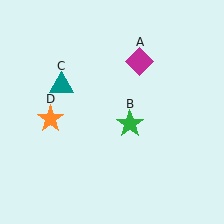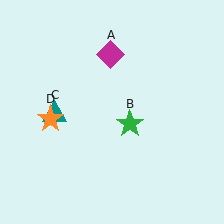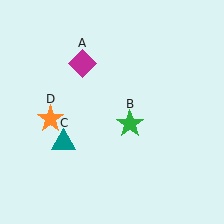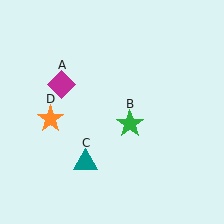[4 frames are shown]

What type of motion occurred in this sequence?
The magenta diamond (object A), teal triangle (object C) rotated counterclockwise around the center of the scene.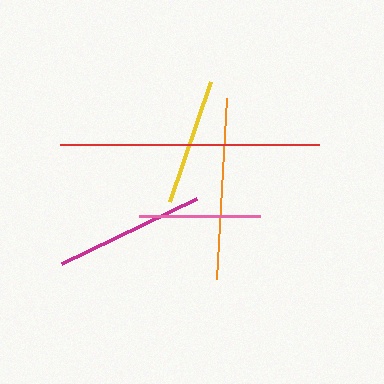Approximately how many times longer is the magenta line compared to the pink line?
The magenta line is approximately 1.2 times the length of the pink line.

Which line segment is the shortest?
The pink line is the shortest at approximately 121 pixels.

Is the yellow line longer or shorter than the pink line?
The yellow line is longer than the pink line.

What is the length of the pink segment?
The pink segment is approximately 121 pixels long.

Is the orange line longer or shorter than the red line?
The red line is longer than the orange line.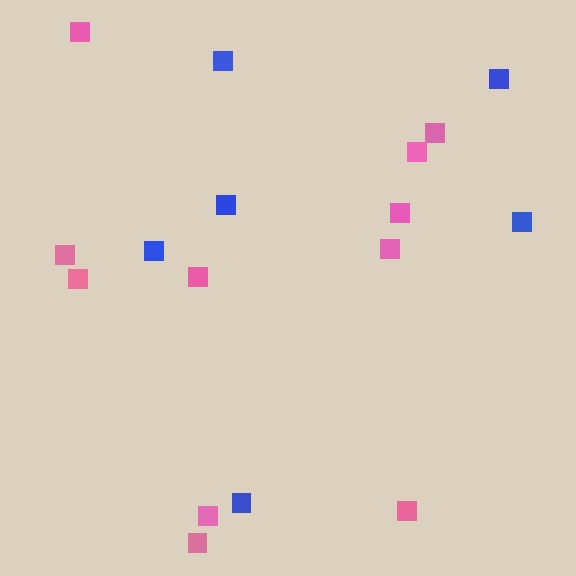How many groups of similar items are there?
There are 2 groups: one group of blue squares (6) and one group of pink squares (11).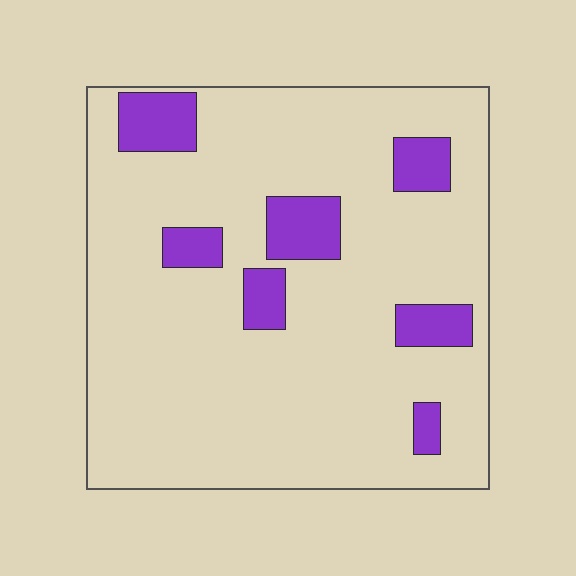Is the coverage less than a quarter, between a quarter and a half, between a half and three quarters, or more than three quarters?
Less than a quarter.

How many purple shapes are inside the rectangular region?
7.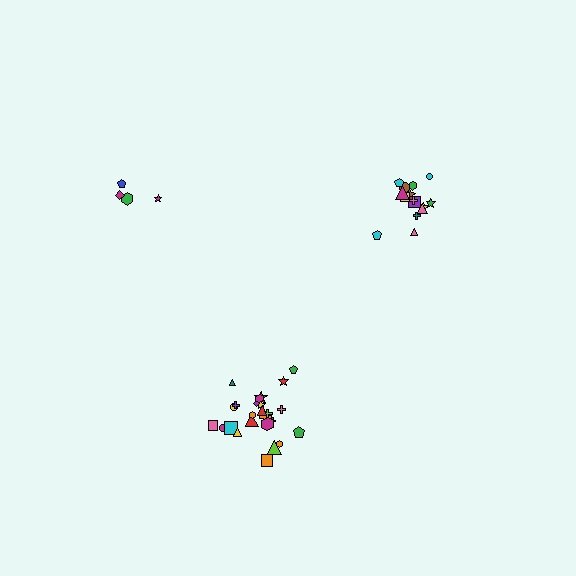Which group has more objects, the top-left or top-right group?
The top-right group.